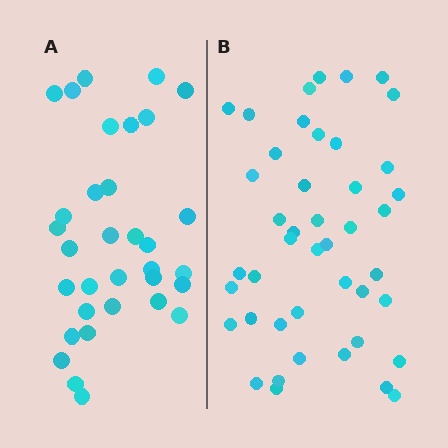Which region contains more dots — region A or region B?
Region B (the right region) has more dots.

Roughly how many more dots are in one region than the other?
Region B has roughly 12 or so more dots than region A.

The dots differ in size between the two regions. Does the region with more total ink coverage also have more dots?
No. Region A has more total ink coverage because its dots are larger, but region B actually contains more individual dots. Total area can be misleading — the number of items is what matters here.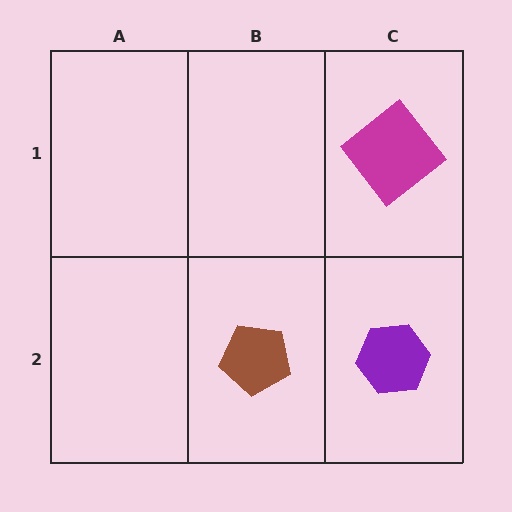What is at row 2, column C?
A purple hexagon.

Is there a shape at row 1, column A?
No, that cell is empty.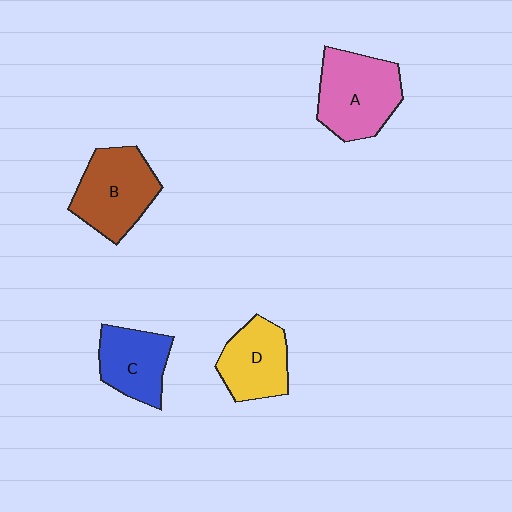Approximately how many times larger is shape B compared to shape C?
Approximately 1.3 times.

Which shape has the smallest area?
Shape C (blue).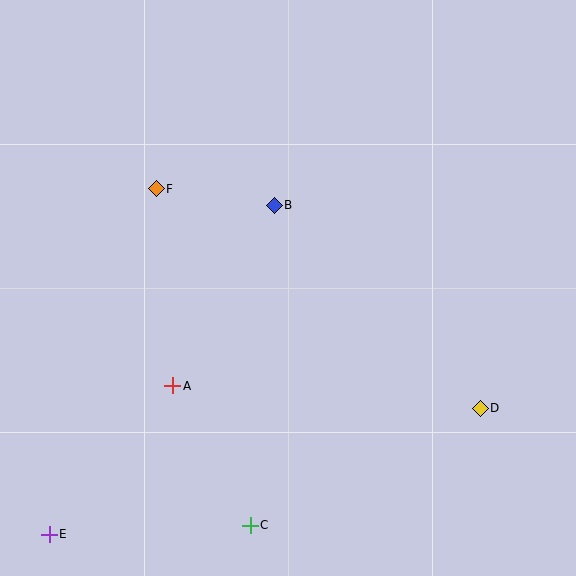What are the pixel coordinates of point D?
Point D is at (480, 408).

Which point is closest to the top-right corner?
Point B is closest to the top-right corner.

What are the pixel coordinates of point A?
Point A is at (173, 386).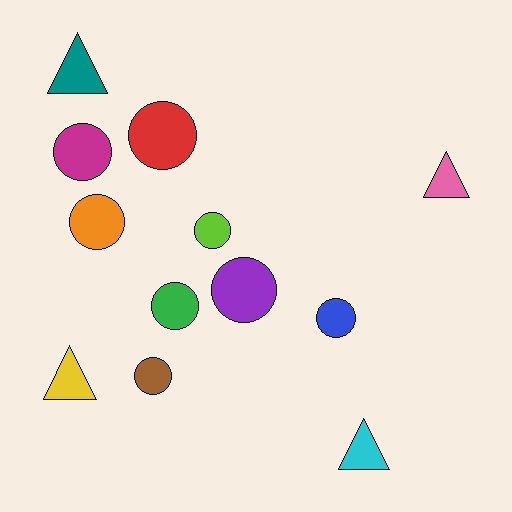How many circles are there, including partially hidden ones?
There are 8 circles.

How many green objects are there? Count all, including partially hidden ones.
There is 1 green object.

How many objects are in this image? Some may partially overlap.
There are 12 objects.